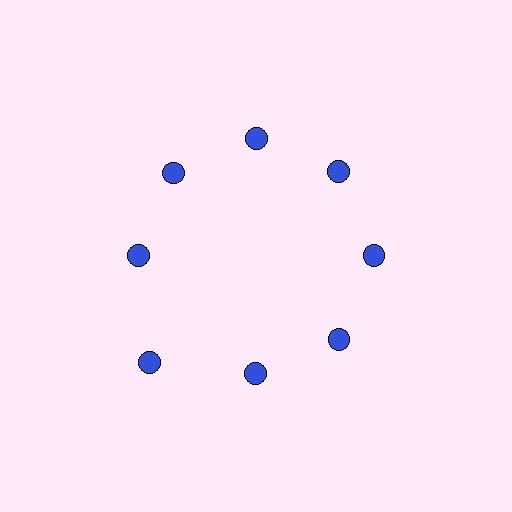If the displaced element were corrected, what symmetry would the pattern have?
It would have 8-fold rotational symmetry — the pattern would map onto itself every 45 degrees.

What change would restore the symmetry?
The symmetry would be restored by moving it inward, back onto the ring so that all 8 circles sit at equal angles and equal distance from the center.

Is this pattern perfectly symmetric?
No. The 8 blue circles are arranged in a ring, but one element near the 8 o'clock position is pushed outward from the center, breaking the 8-fold rotational symmetry.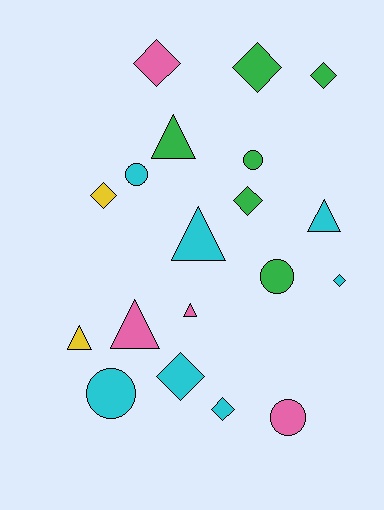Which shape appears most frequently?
Diamond, with 8 objects.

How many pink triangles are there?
There are 2 pink triangles.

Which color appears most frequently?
Cyan, with 7 objects.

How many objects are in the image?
There are 19 objects.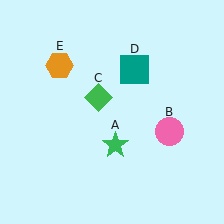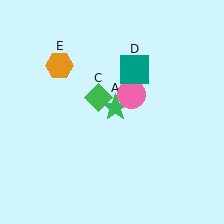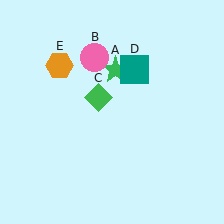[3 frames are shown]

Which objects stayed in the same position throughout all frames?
Green diamond (object C) and teal square (object D) and orange hexagon (object E) remained stationary.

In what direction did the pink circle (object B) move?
The pink circle (object B) moved up and to the left.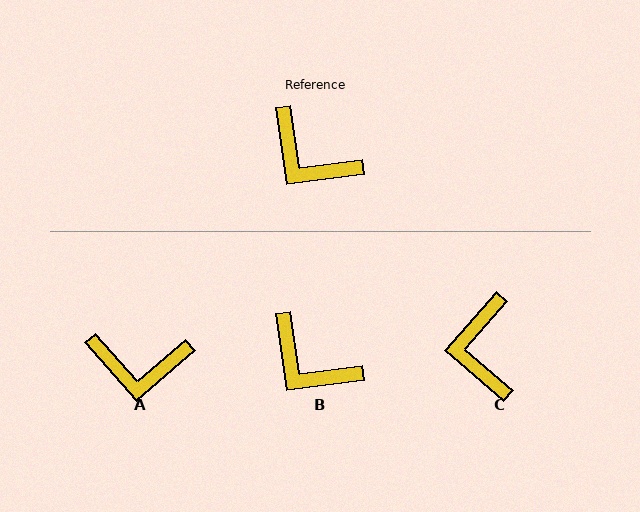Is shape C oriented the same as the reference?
No, it is off by about 49 degrees.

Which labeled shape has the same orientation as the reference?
B.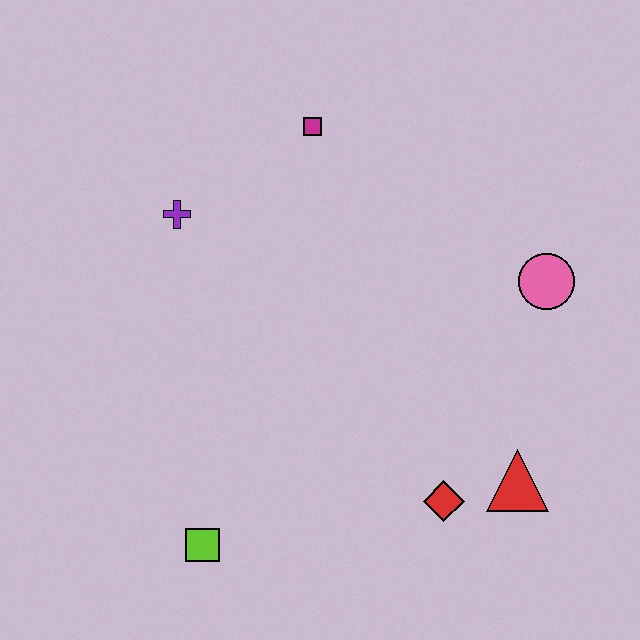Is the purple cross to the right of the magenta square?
No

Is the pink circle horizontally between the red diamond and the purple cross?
No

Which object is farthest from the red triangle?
The purple cross is farthest from the red triangle.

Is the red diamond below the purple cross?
Yes